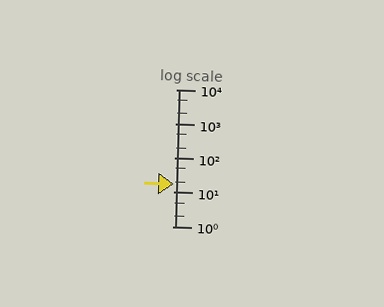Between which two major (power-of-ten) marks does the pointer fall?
The pointer is between 10 and 100.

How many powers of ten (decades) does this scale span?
The scale spans 4 decades, from 1 to 10000.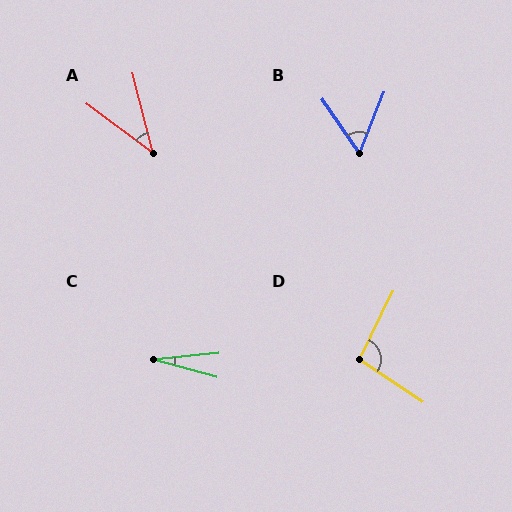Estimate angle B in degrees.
Approximately 56 degrees.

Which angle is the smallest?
C, at approximately 20 degrees.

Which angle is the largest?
D, at approximately 97 degrees.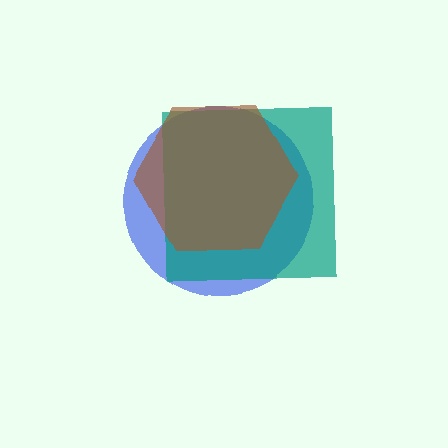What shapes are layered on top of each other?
The layered shapes are: a blue circle, a teal square, a brown hexagon.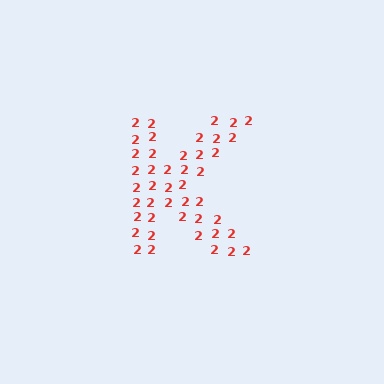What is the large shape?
The large shape is the letter K.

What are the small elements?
The small elements are digit 2's.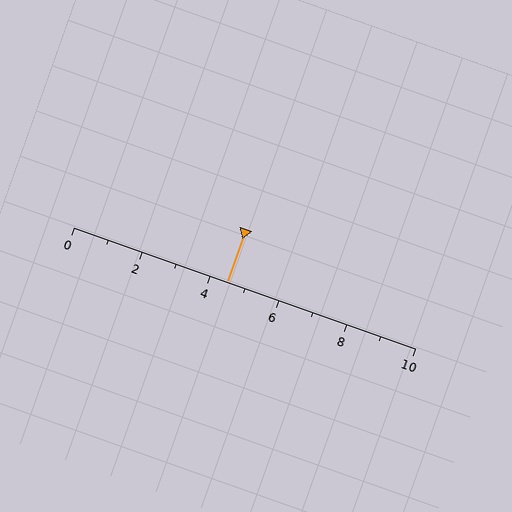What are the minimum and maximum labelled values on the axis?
The axis runs from 0 to 10.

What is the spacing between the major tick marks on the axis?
The major ticks are spaced 2 apart.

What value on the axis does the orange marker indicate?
The marker indicates approximately 4.5.